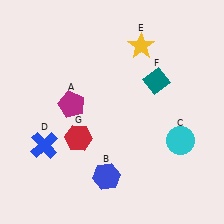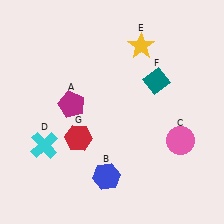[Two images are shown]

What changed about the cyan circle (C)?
In Image 1, C is cyan. In Image 2, it changed to pink.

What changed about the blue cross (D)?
In Image 1, D is blue. In Image 2, it changed to cyan.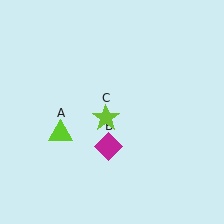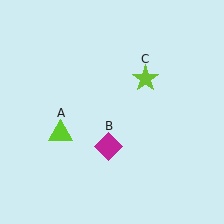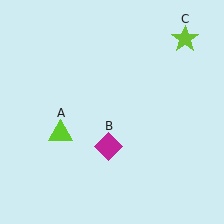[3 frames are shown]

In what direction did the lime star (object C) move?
The lime star (object C) moved up and to the right.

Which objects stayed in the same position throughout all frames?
Lime triangle (object A) and magenta diamond (object B) remained stationary.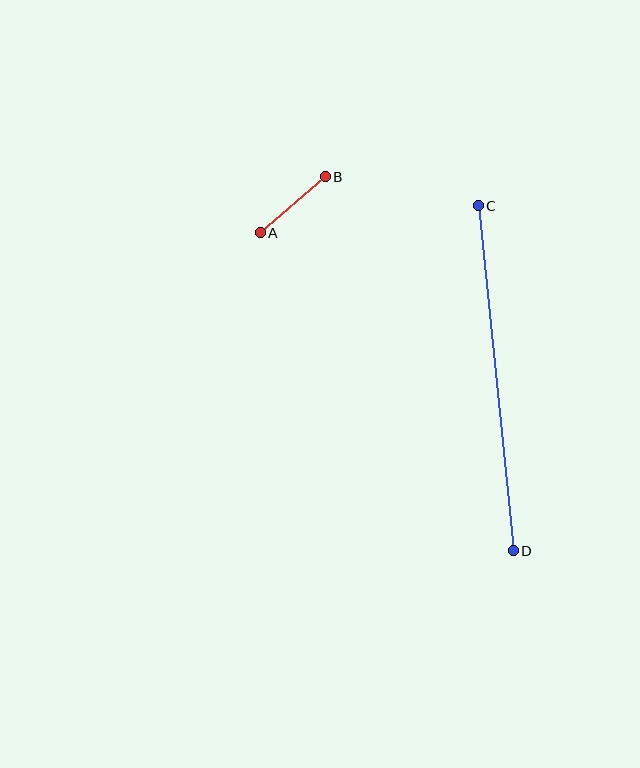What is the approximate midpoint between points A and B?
The midpoint is at approximately (293, 205) pixels.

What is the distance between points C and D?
The distance is approximately 347 pixels.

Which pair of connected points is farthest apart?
Points C and D are farthest apart.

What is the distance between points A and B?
The distance is approximately 85 pixels.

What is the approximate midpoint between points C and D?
The midpoint is at approximately (496, 378) pixels.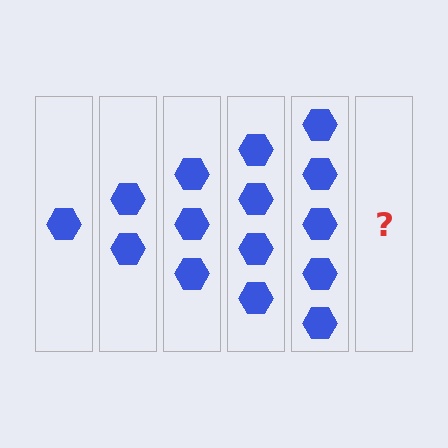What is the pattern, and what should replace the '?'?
The pattern is that each step adds one more hexagon. The '?' should be 6 hexagons.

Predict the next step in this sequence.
The next step is 6 hexagons.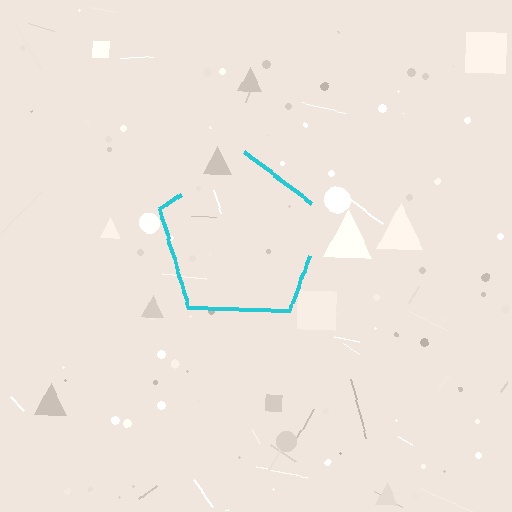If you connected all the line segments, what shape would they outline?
They would outline a pentagon.